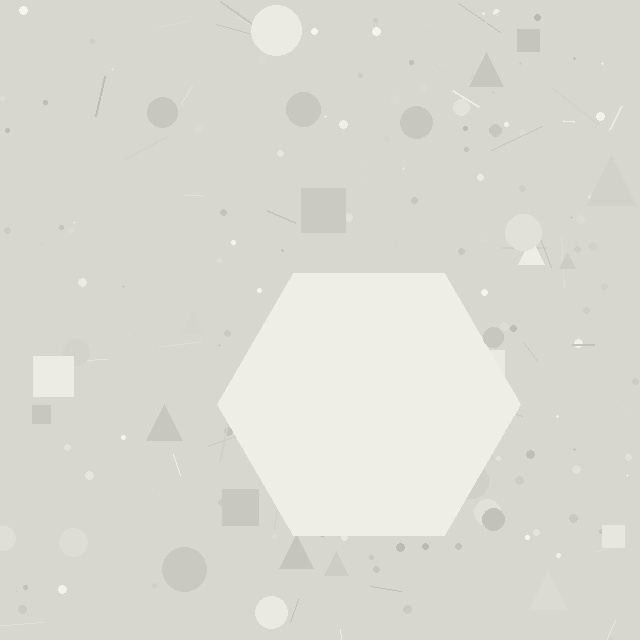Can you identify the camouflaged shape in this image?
The camouflaged shape is a hexagon.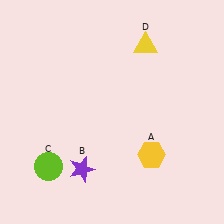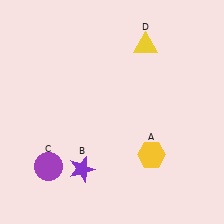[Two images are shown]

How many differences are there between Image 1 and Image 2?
There is 1 difference between the two images.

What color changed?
The circle (C) changed from lime in Image 1 to purple in Image 2.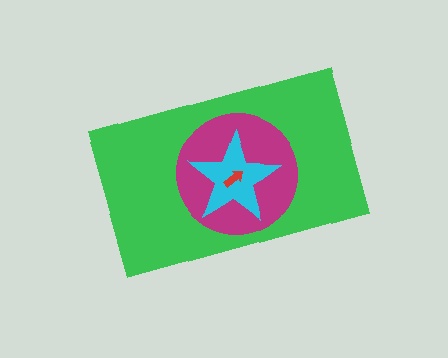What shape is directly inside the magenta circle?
The cyan star.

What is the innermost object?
The red arrow.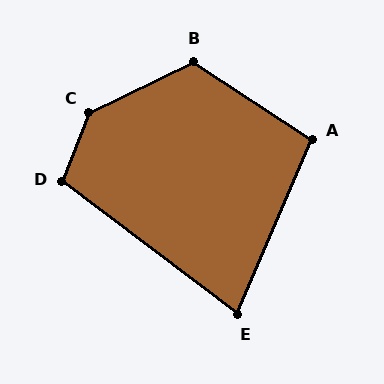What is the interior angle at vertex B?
Approximately 121 degrees (obtuse).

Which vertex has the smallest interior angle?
E, at approximately 76 degrees.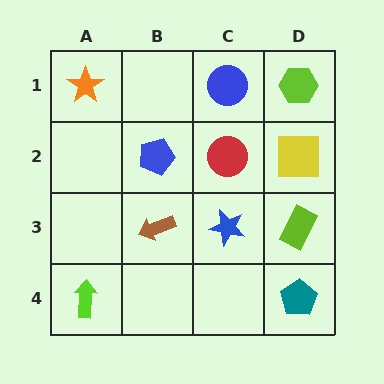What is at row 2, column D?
A yellow square.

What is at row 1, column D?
A lime hexagon.